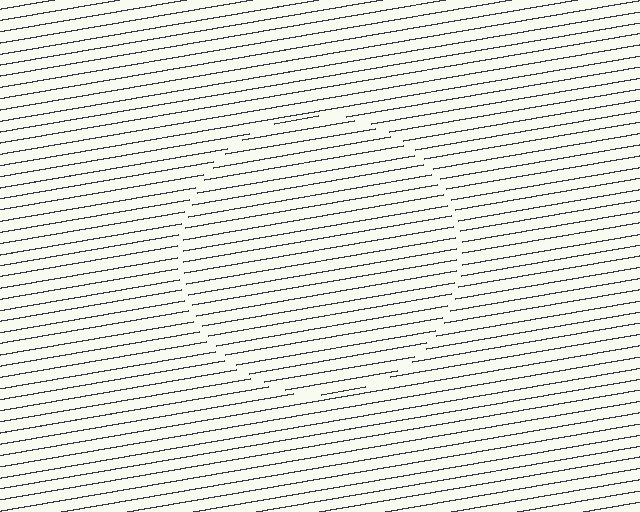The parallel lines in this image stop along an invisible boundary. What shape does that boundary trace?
An illusory circle. The interior of the shape contains the same grating, shifted by half a period — the contour is defined by the phase discontinuity where line-ends from the inner and outer gratings abut.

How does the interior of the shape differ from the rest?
The interior of the shape contains the same grating, shifted by half a period — the contour is defined by the phase discontinuity where line-ends from the inner and outer gratings abut.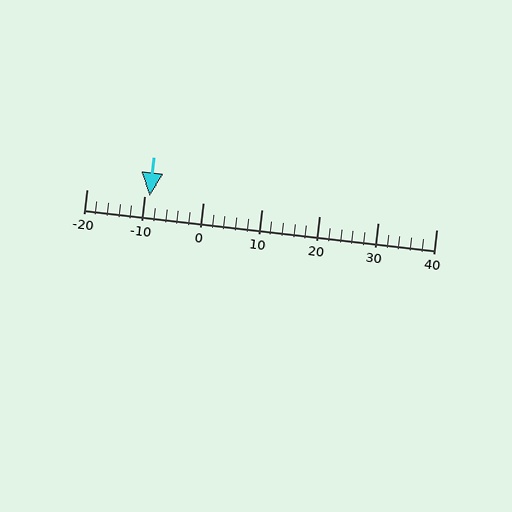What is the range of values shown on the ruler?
The ruler shows values from -20 to 40.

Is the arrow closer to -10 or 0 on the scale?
The arrow is closer to -10.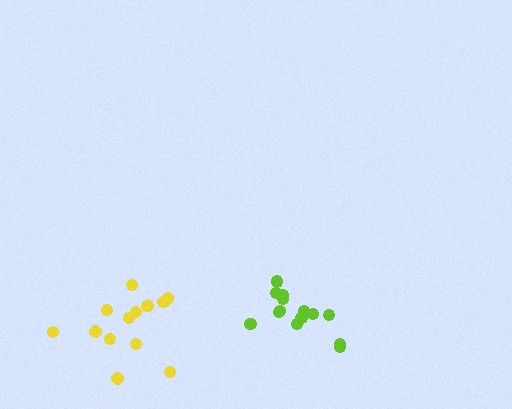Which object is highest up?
The lime cluster is topmost.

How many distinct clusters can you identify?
There are 2 distinct clusters.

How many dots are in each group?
Group 1: 14 dots, Group 2: 13 dots (27 total).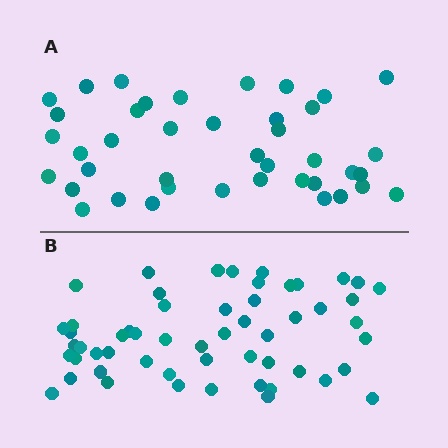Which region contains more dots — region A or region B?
Region B (the bottom region) has more dots.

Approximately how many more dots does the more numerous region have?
Region B has approximately 15 more dots than region A.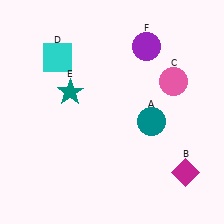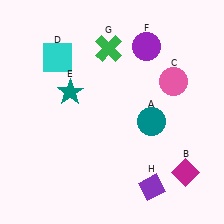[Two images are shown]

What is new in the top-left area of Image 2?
A green cross (G) was added in the top-left area of Image 2.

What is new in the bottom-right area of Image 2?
A purple diamond (H) was added in the bottom-right area of Image 2.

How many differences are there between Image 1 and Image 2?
There are 2 differences between the two images.